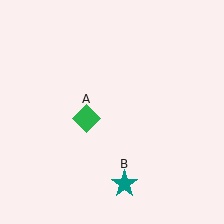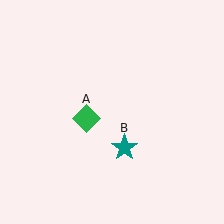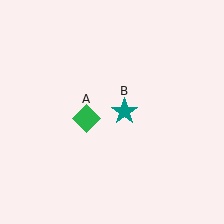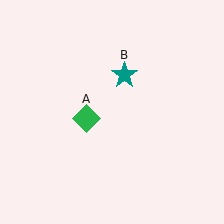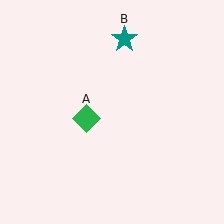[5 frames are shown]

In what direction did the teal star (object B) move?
The teal star (object B) moved up.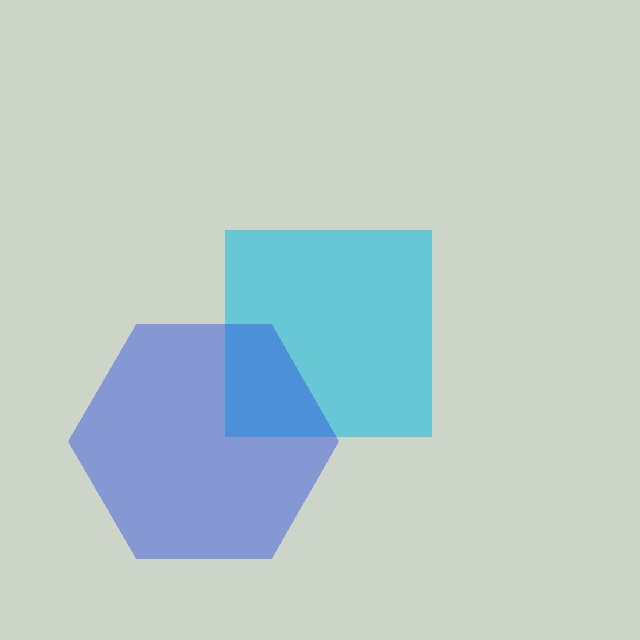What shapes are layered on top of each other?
The layered shapes are: a cyan square, a blue hexagon.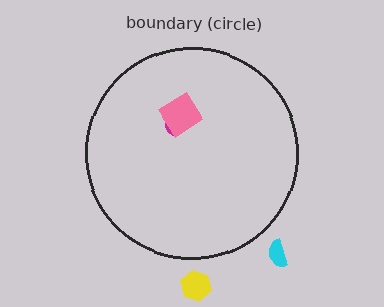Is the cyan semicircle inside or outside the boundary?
Outside.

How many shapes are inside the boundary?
2 inside, 2 outside.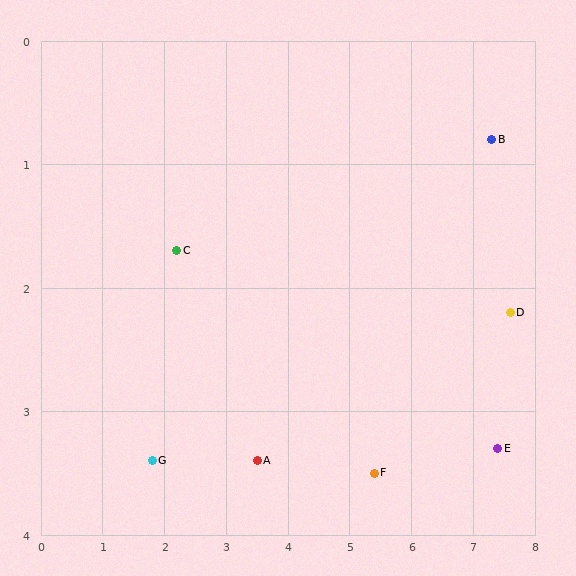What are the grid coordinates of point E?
Point E is at approximately (7.4, 3.3).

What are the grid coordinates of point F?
Point F is at approximately (5.4, 3.5).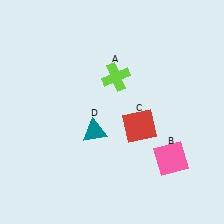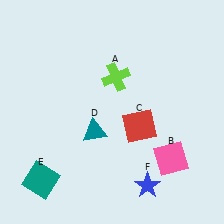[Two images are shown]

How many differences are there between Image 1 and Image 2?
There are 2 differences between the two images.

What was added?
A teal square (E), a blue star (F) were added in Image 2.